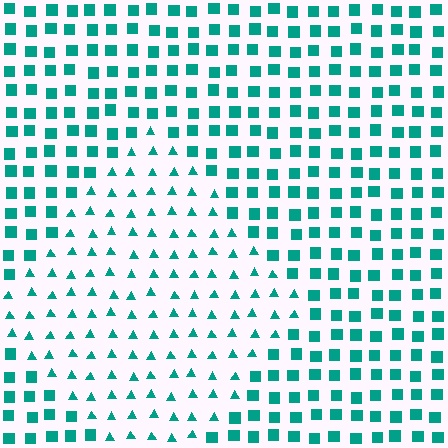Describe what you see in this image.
The image is filled with small teal elements arranged in a uniform grid. A diamond-shaped region contains triangles, while the surrounding area contains squares. The boundary is defined purely by the change in element shape.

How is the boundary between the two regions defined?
The boundary is defined by a change in element shape: triangles inside vs. squares outside. All elements share the same color and spacing.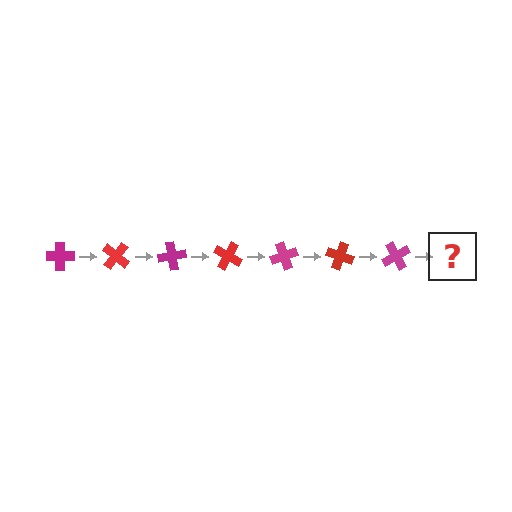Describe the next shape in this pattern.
It should be a red cross, rotated 280 degrees from the start.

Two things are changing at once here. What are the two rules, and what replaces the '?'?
The two rules are that it rotates 40 degrees each step and the color cycles through magenta and red. The '?' should be a red cross, rotated 280 degrees from the start.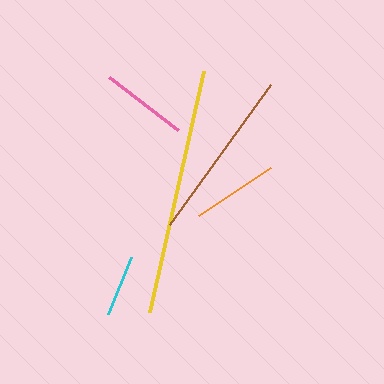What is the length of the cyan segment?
The cyan segment is approximately 61 pixels long.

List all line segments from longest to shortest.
From longest to shortest: yellow, brown, pink, orange, cyan.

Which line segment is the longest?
The yellow line is the longest at approximately 247 pixels.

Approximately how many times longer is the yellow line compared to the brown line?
The yellow line is approximately 1.4 times the length of the brown line.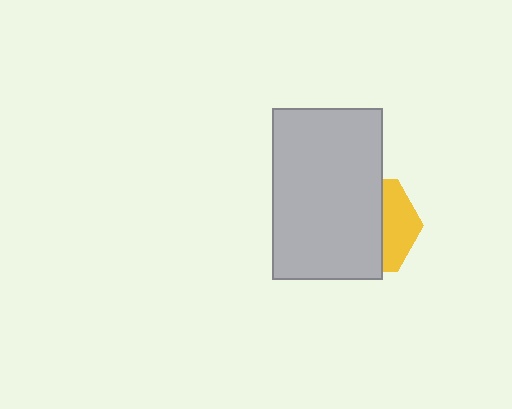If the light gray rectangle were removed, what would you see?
You would see the complete yellow hexagon.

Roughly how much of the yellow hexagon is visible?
A small part of it is visible (roughly 34%).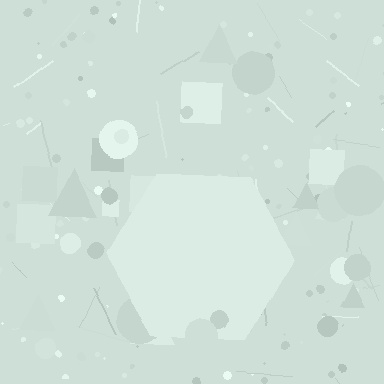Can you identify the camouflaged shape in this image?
The camouflaged shape is a hexagon.